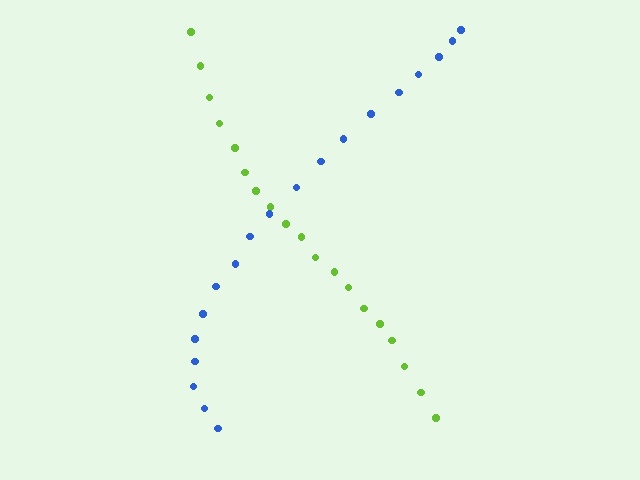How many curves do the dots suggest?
There are 2 distinct paths.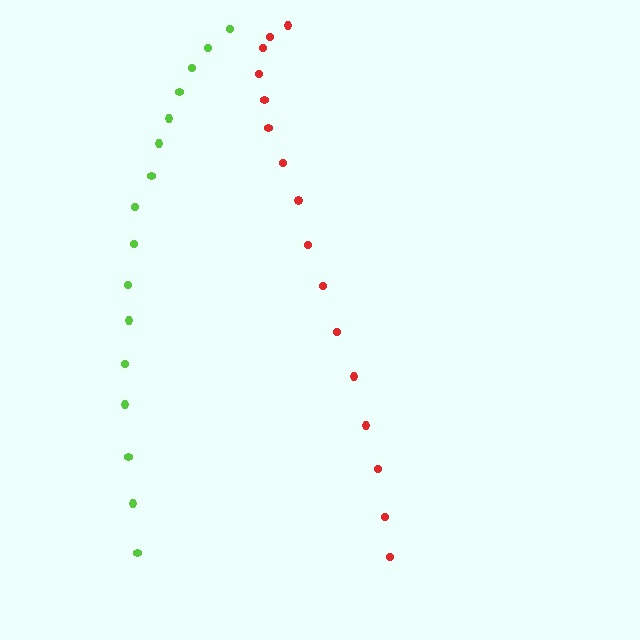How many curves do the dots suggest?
There are 2 distinct paths.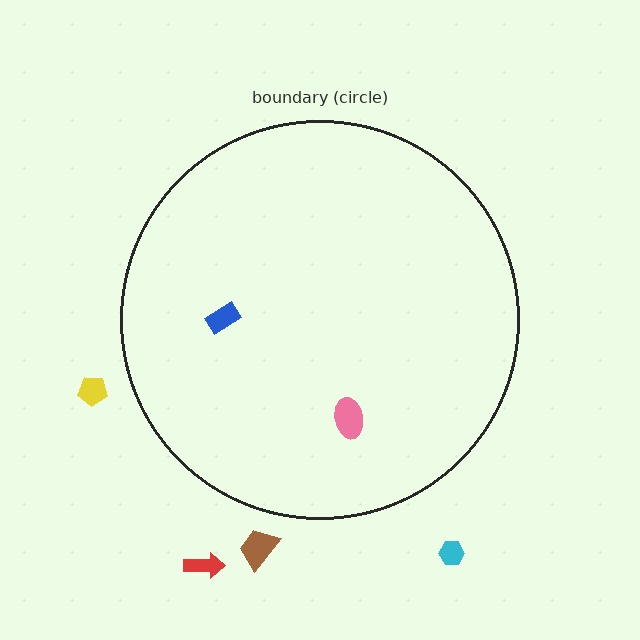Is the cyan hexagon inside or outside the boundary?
Outside.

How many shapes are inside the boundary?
2 inside, 4 outside.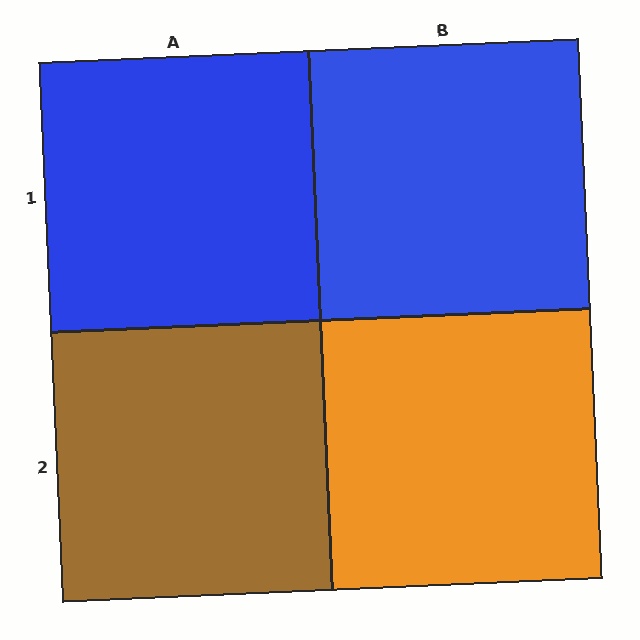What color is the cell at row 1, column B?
Blue.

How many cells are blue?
2 cells are blue.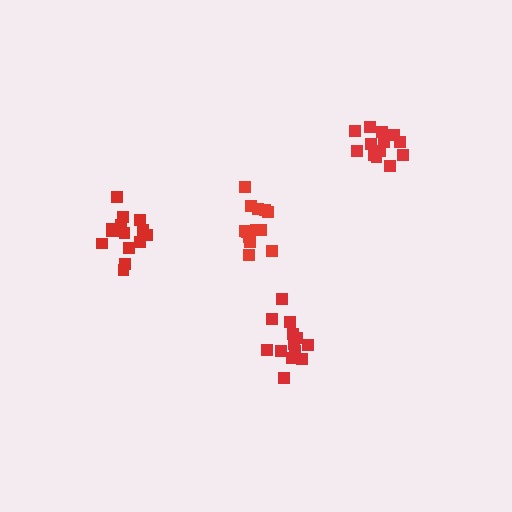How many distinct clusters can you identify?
There are 4 distinct clusters.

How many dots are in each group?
Group 1: 13 dots, Group 2: 13 dots, Group 3: 15 dots, Group 4: 13 dots (54 total).